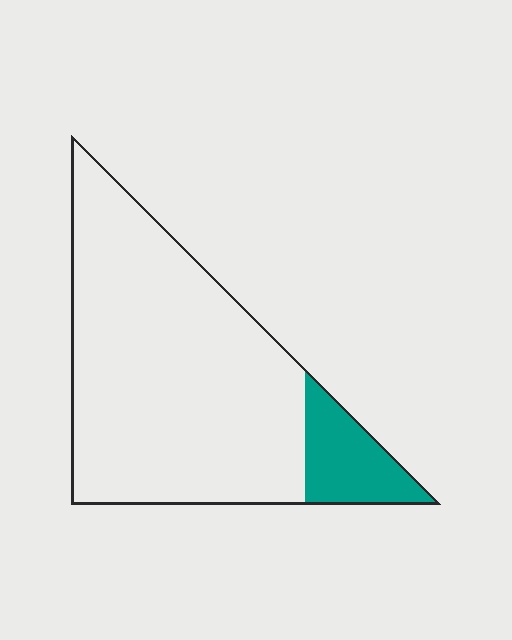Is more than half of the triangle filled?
No.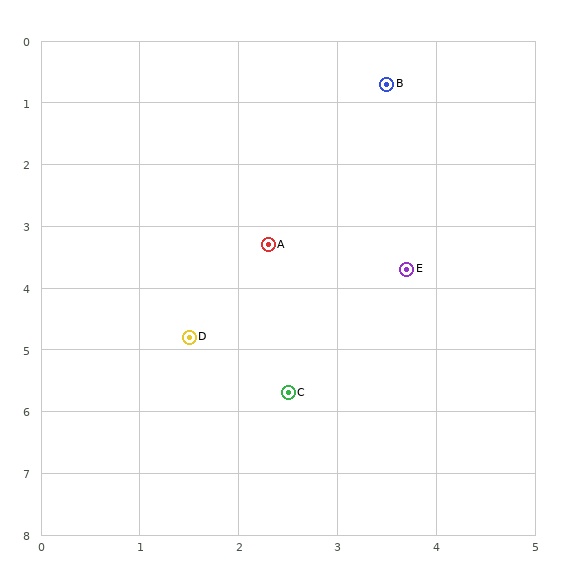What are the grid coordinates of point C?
Point C is at approximately (2.5, 5.7).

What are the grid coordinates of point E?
Point E is at approximately (3.7, 3.7).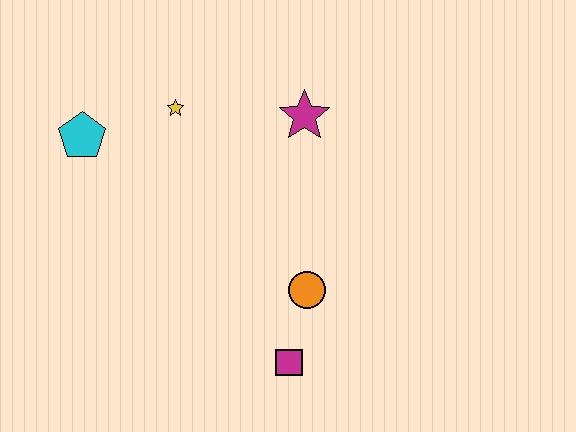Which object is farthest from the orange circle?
The cyan pentagon is farthest from the orange circle.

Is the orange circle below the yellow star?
Yes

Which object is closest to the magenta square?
The orange circle is closest to the magenta square.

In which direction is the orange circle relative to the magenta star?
The orange circle is below the magenta star.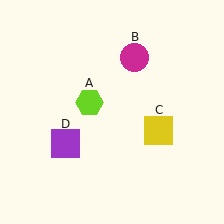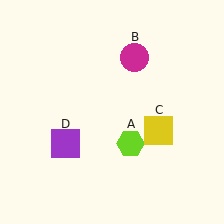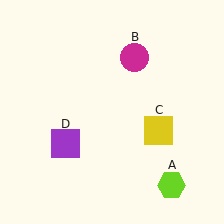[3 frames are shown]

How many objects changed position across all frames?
1 object changed position: lime hexagon (object A).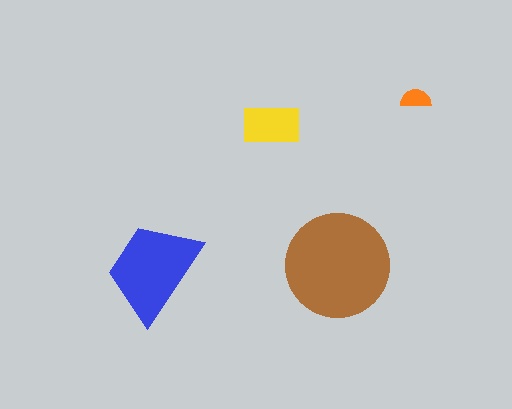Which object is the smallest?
The orange semicircle.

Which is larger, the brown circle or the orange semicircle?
The brown circle.